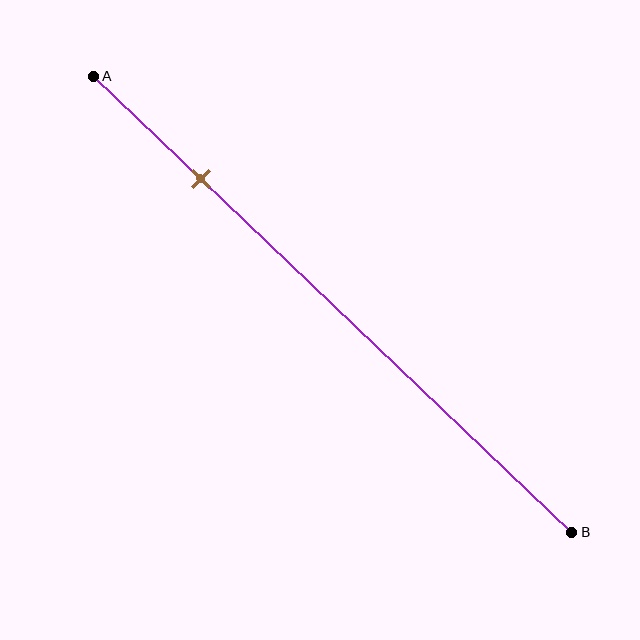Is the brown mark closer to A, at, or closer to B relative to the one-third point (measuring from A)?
The brown mark is closer to point A than the one-third point of segment AB.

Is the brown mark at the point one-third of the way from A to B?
No, the mark is at about 25% from A, not at the 33% one-third point.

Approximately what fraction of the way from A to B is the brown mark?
The brown mark is approximately 25% of the way from A to B.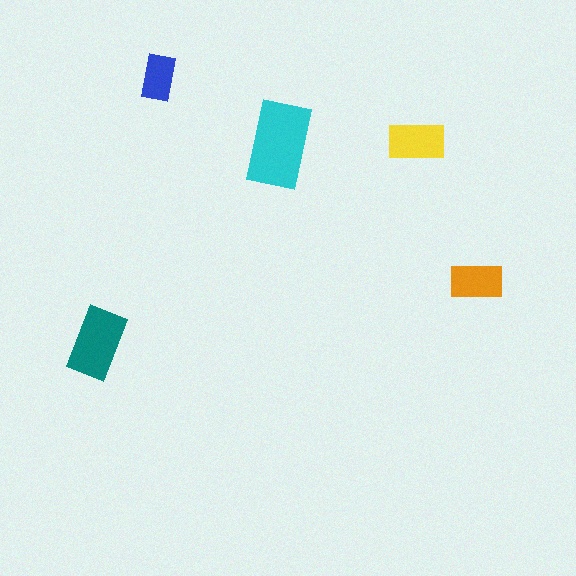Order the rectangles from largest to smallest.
the cyan one, the teal one, the yellow one, the orange one, the blue one.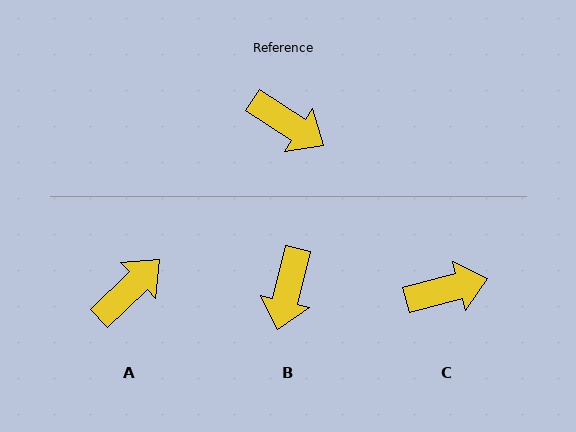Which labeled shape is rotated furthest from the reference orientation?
A, about 77 degrees away.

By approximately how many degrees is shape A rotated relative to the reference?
Approximately 77 degrees counter-clockwise.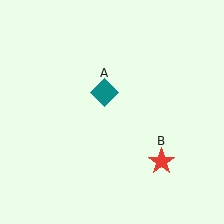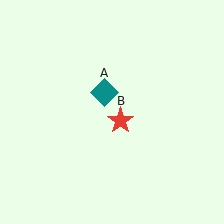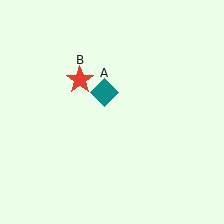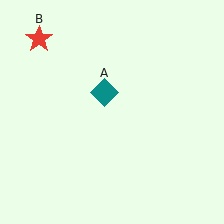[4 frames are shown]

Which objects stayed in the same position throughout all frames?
Teal diamond (object A) remained stationary.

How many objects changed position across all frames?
1 object changed position: red star (object B).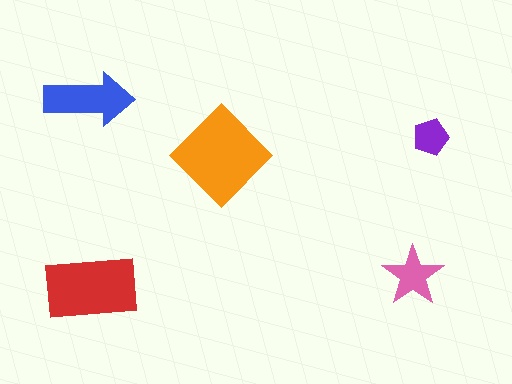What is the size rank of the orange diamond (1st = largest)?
1st.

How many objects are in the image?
There are 5 objects in the image.